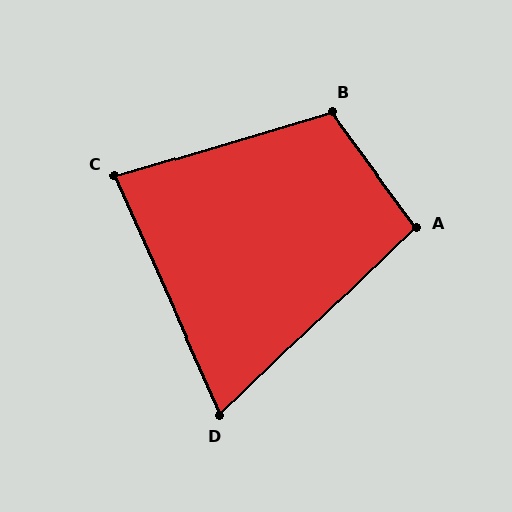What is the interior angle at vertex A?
Approximately 97 degrees (obtuse).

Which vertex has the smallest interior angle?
D, at approximately 70 degrees.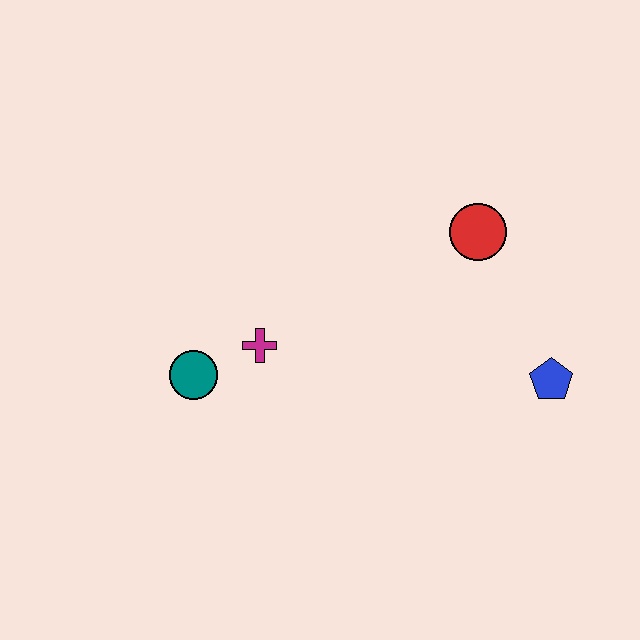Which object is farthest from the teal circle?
The blue pentagon is farthest from the teal circle.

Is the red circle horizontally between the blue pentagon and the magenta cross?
Yes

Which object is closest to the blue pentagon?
The red circle is closest to the blue pentagon.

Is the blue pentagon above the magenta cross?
No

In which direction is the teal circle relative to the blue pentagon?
The teal circle is to the left of the blue pentagon.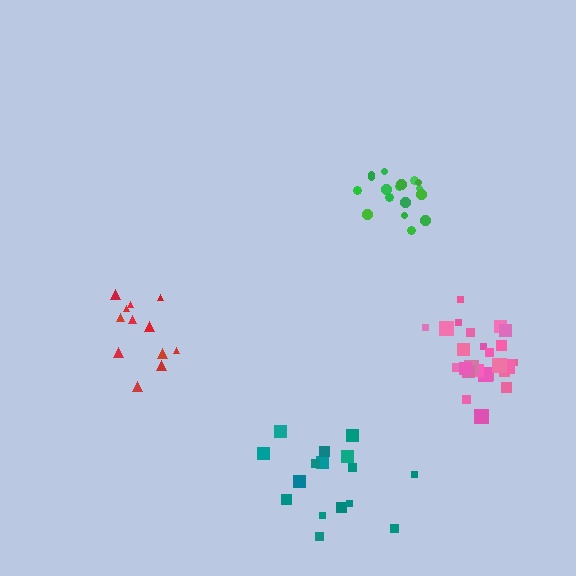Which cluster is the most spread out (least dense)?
Red.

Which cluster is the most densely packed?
Pink.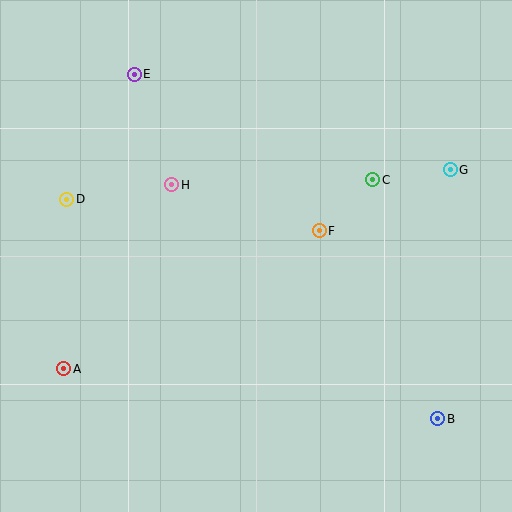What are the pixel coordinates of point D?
Point D is at (67, 199).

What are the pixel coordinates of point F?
Point F is at (319, 231).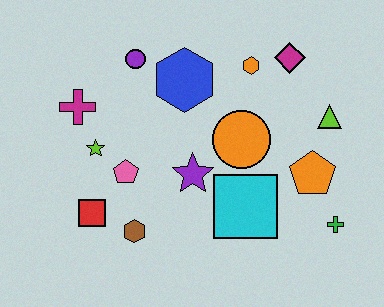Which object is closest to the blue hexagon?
The purple circle is closest to the blue hexagon.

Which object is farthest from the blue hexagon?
The green cross is farthest from the blue hexagon.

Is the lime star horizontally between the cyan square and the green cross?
No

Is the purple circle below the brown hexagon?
No